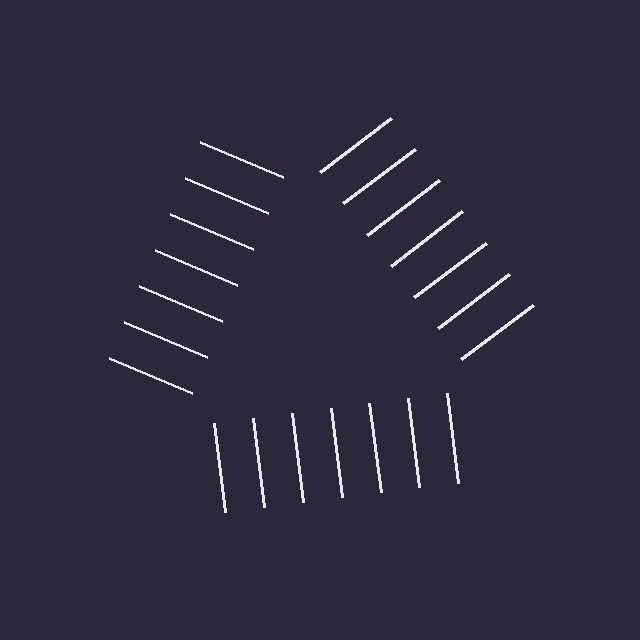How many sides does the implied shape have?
3 sides — the line-ends trace a triangle.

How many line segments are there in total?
21 — 7 along each of the 3 edges.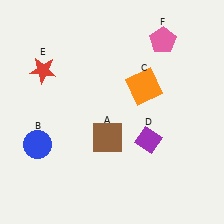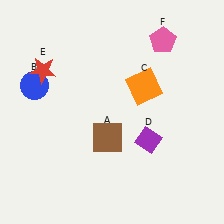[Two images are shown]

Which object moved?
The blue circle (B) moved up.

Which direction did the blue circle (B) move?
The blue circle (B) moved up.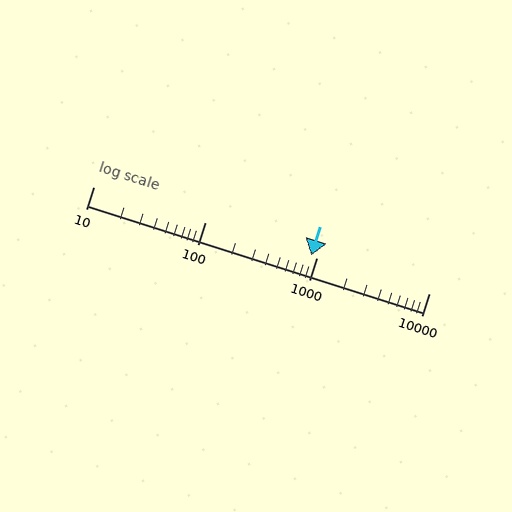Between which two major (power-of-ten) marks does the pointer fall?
The pointer is between 100 and 1000.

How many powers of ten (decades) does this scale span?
The scale spans 3 decades, from 10 to 10000.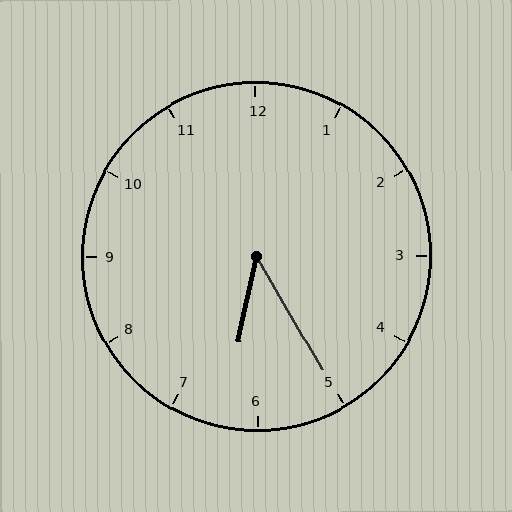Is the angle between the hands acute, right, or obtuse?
It is acute.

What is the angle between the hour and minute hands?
Approximately 42 degrees.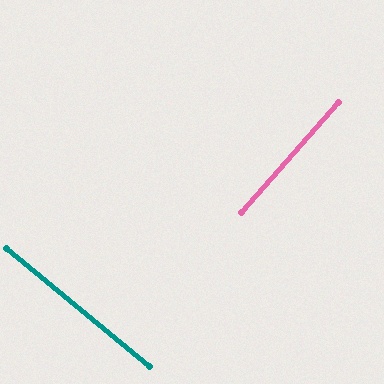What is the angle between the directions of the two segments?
Approximately 88 degrees.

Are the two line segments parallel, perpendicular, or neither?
Perpendicular — they meet at approximately 88°.